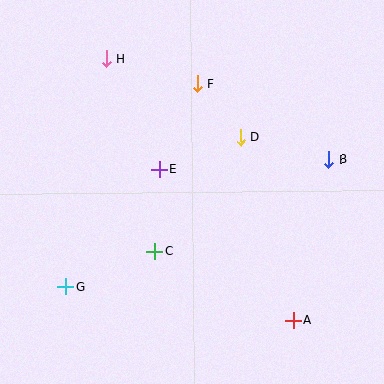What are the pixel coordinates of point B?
Point B is at (328, 159).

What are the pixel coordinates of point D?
Point D is at (241, 137).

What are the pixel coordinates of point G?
Point G is at (66, 287).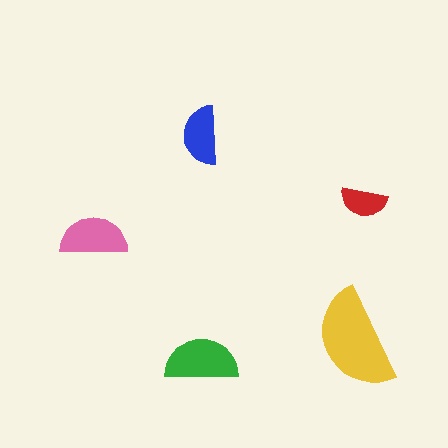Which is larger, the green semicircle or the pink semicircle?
The green one.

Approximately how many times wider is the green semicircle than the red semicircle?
About 1.5 times wider.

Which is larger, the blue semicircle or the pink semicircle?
The pink one.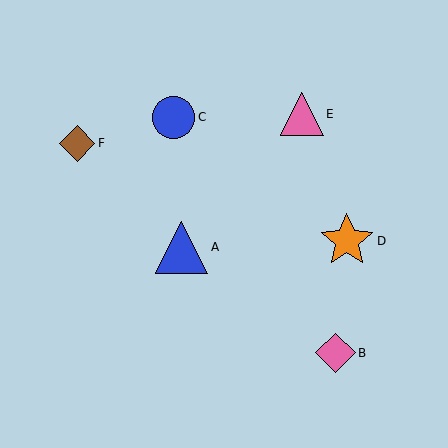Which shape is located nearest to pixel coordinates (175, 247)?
The blue triangle (labeled A) at (182, 247) is nearest to that location.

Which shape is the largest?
The orange star (labeled D) is the largest.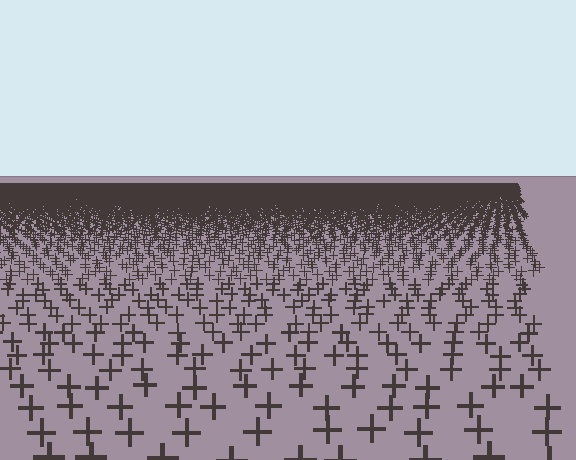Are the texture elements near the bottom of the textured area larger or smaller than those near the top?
Larger. Near the bottom, elements are closer to the viewer and appear at a bigger on-screen size.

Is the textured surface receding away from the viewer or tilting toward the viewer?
The surface is receding away from the viewer. Texture elements get smaller and denser toward the top.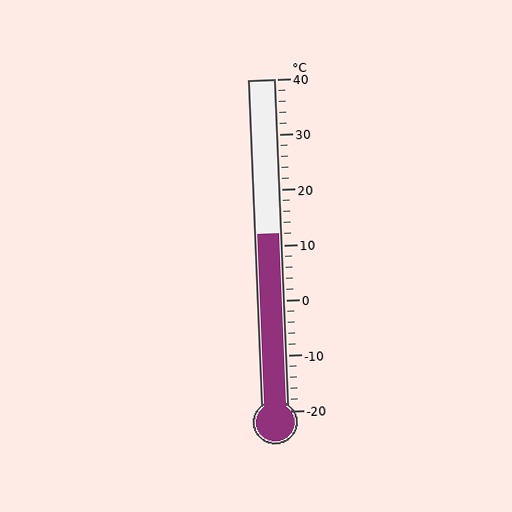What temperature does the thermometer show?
The thermometer shows approximately 12°C.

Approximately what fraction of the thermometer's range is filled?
The thermometer is filled to approximately 55% of its range.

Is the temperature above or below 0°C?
The temperature is above 0°C.